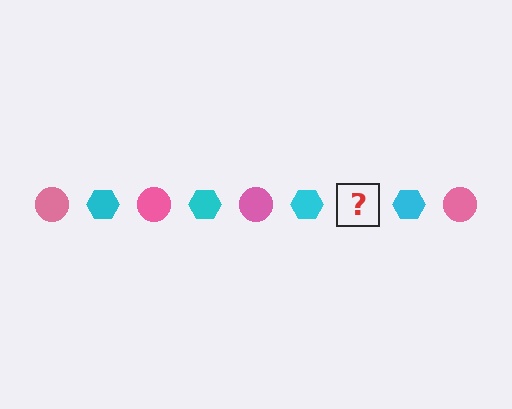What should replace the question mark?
The question mark should be replaced with a pink circle.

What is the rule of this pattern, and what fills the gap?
The rule is that the pattern alternates between pink circle and cyan hexagon. The gap should be filled with a pink circle.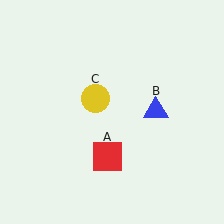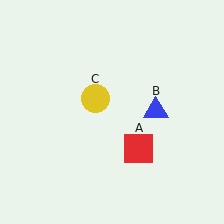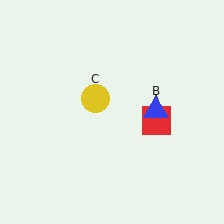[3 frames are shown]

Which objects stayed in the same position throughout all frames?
Blue triangle (object B) and yellow circle (object C) remained stationary.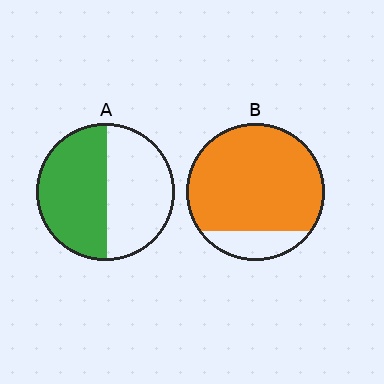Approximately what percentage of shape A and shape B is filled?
A is approximately 50% and B is approximately 85%.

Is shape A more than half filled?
Roughly half.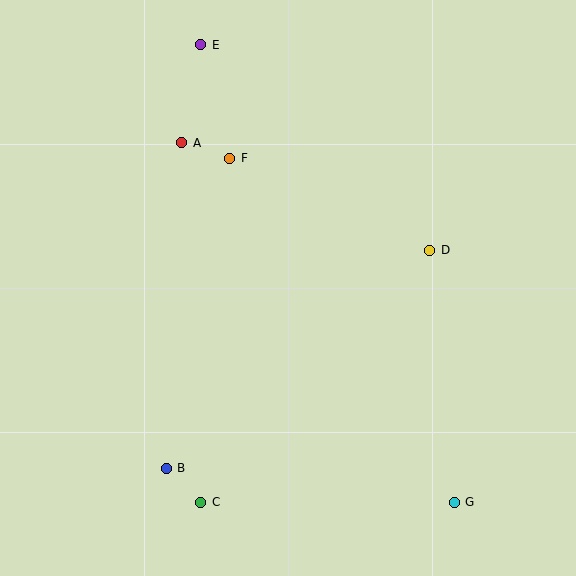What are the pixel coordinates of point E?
Point E is at (201, 45).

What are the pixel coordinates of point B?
Point B is at (166, 468).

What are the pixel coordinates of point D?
Point D is at (430, 250).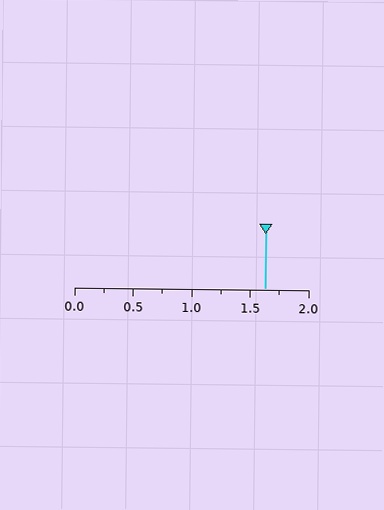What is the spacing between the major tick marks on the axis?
The major ticks are spaced 0.5 apart.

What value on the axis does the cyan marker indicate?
The marker indicates approximately 1.62.